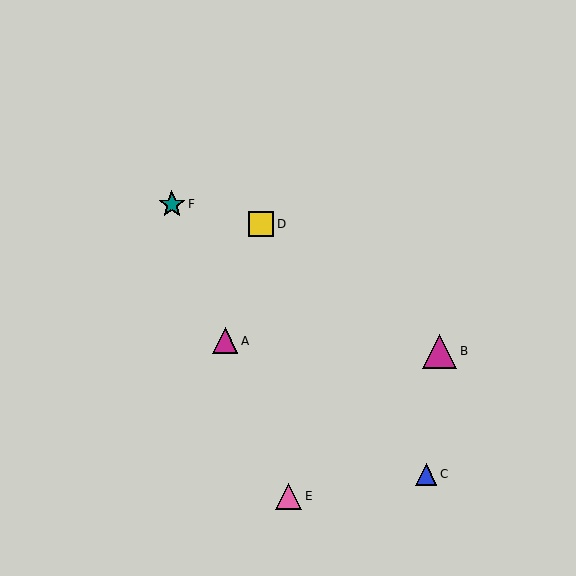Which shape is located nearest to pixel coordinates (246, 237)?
The yellow square (labeled D) at (261, 224) is nearest to that location.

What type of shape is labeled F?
Shape F is a teal star.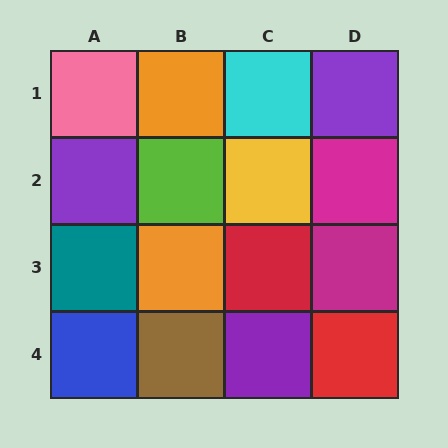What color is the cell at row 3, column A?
Teal.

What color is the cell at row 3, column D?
Magenta.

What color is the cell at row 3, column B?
Orange.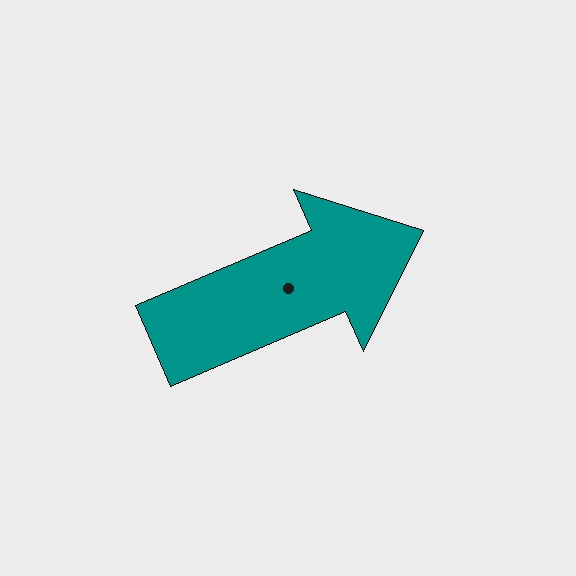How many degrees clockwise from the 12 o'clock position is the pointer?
Approximately 67 degrees.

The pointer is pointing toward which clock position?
Roughly 2 o'clock.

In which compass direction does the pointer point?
Northeast.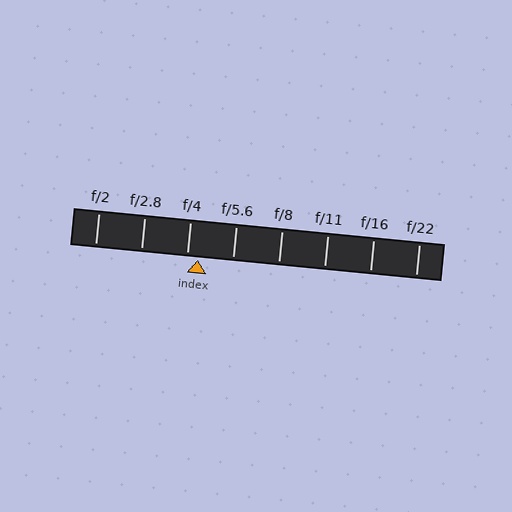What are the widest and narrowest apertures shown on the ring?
The widest aperture shown is f/2 and the narrowest is f/22.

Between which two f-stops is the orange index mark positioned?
The index mark is between f/4 and f/5.6.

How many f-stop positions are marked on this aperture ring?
There are 8 f-stop positions marked.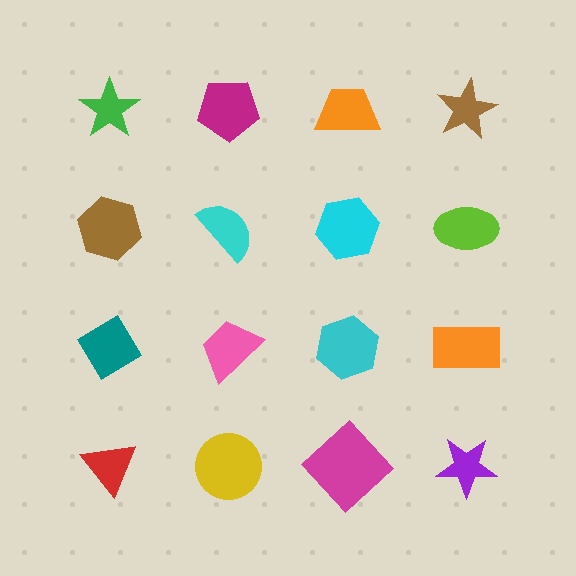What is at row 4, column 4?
A purple star.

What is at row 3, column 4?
An orange rectangle.